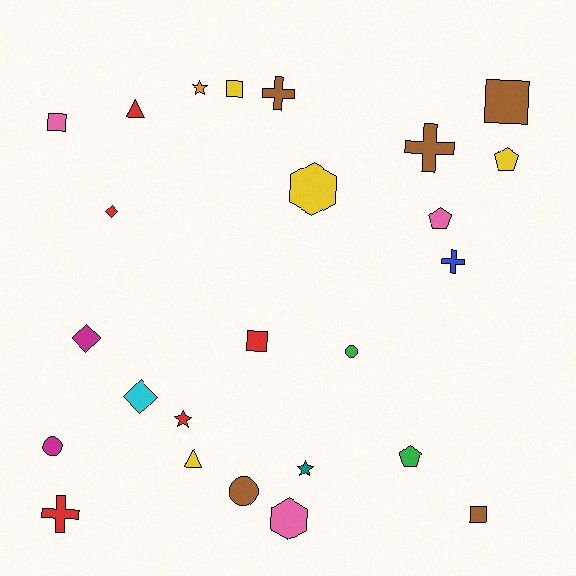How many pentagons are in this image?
There are 3 pentagons.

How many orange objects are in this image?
There is 1 orange object.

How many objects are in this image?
There are 25 objects.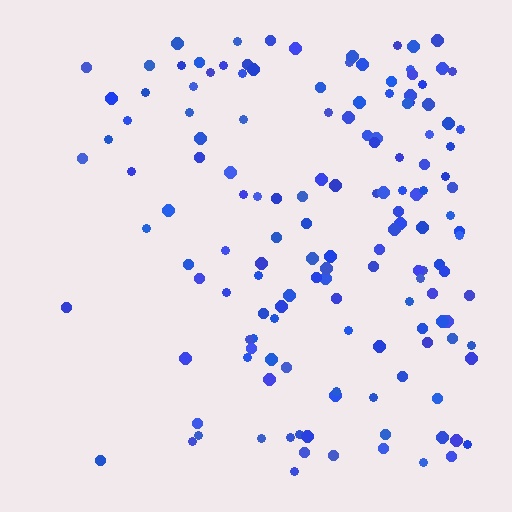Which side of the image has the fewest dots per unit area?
The left.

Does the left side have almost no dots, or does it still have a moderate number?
Still a moderate number, just noticeably fewer than the right.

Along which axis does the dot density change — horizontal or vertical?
Horizontal.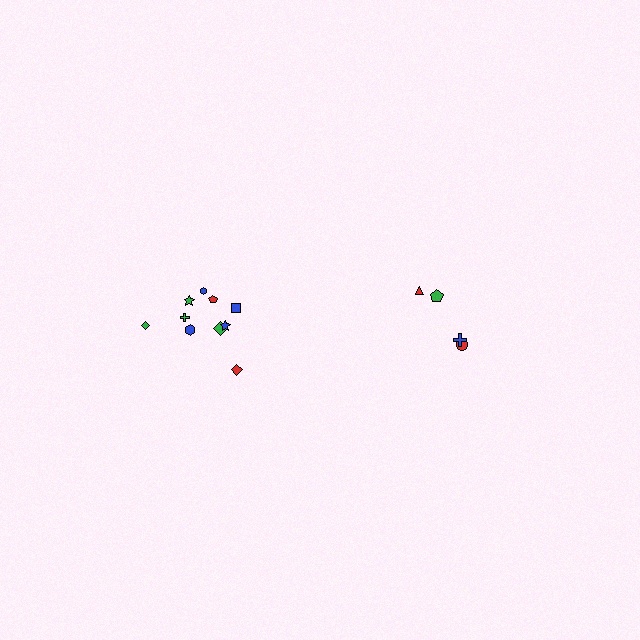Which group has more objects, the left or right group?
The left group.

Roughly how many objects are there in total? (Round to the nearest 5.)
Roughly 15 objects in total.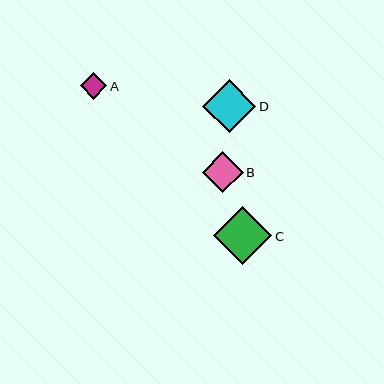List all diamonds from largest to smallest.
From largest to smallest: C, D, B, A.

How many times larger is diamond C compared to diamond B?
Diamond C is approximately 1.4 times the size of diamond B.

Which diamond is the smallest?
Diamond A is the smallest with a size of approximately 26 pixels.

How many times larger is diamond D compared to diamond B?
Diamond D is approximately 1.3 times the size of diamond B.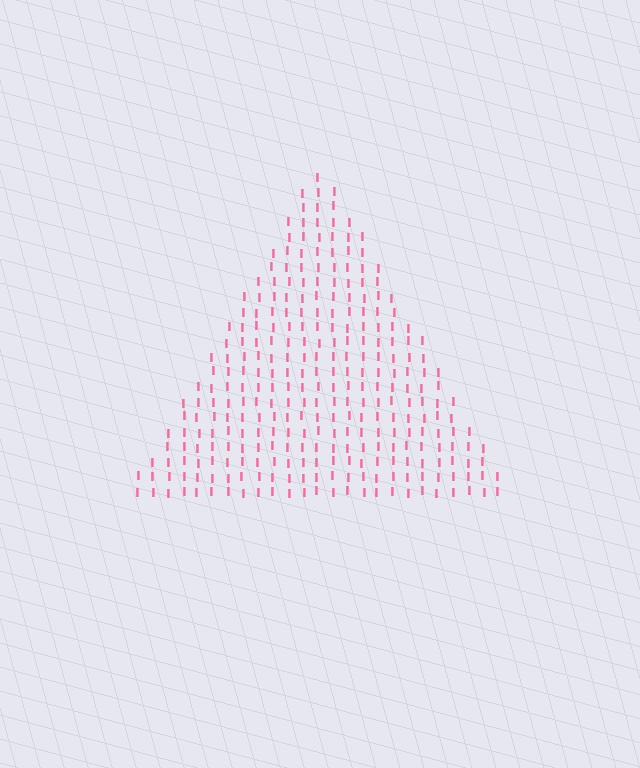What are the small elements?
The small elements are letter I's.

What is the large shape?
The large shape is a triangle.